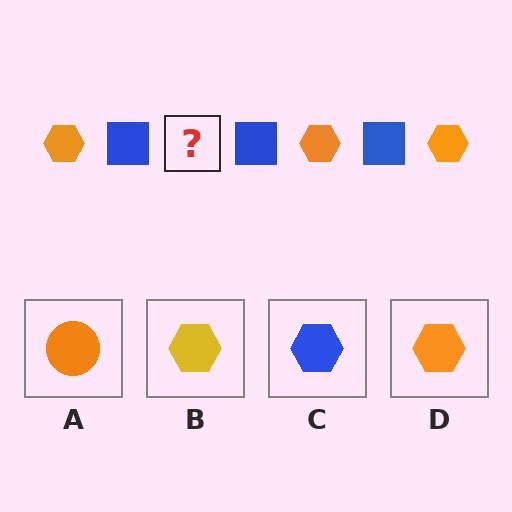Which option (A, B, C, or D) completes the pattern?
D.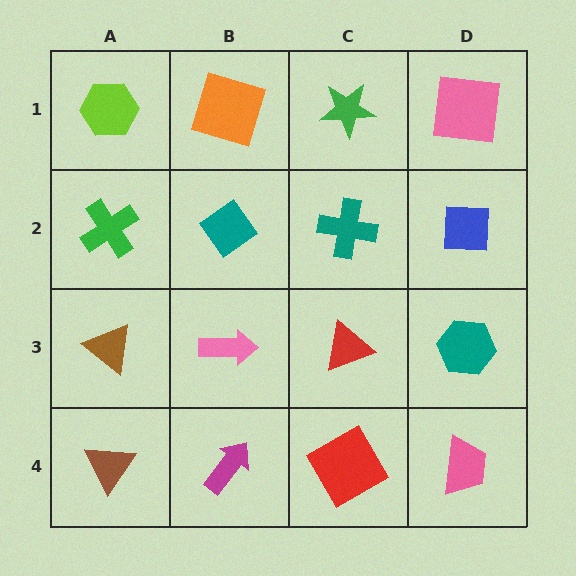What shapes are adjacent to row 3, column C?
A teal cross (row 2, column C), a red square (row 4, column C), a pink arrow (row 3, column B), a teal hexagon (row 3, column D).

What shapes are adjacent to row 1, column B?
A teal diamond (row 2, column B), a lime hexagon (row 1, column A), a green star (row 1, column C).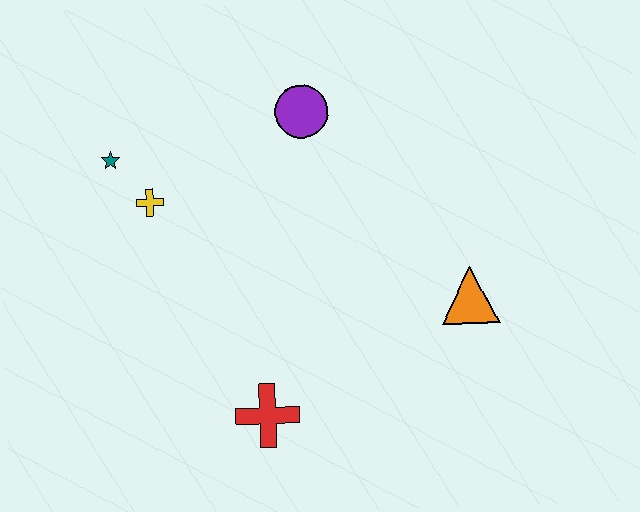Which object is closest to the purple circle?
The yellow cross is closest to the purple circle.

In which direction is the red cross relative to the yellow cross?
The red cross is below the yellow cross.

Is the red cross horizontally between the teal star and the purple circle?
Yes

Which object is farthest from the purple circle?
The red cross is farthest from the purple circle.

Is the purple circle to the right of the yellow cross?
Yes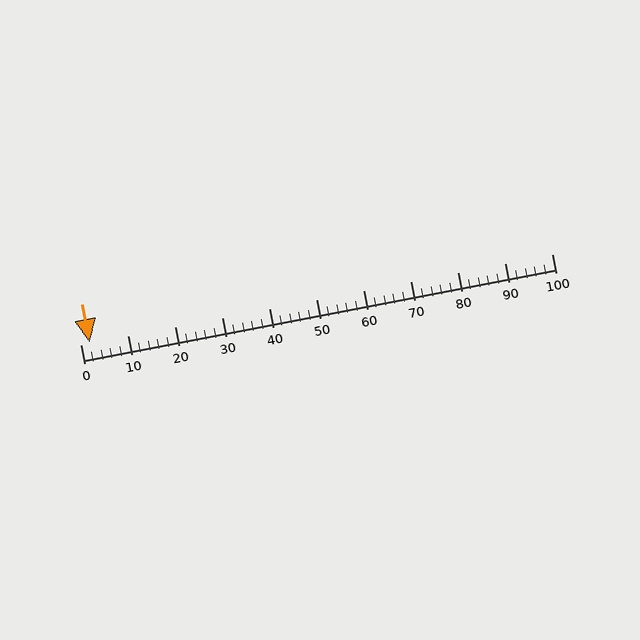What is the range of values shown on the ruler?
The ruler shows values from 0 to 100.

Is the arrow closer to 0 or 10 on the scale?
The arrow is closer to 0.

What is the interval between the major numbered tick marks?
The major tick marks are spaced 10 units apart.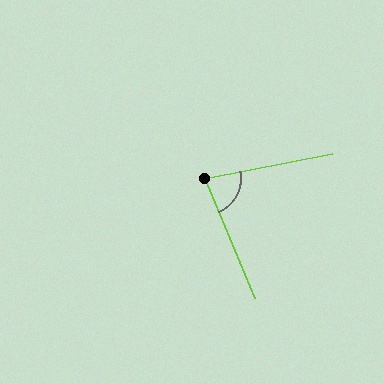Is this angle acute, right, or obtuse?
It is acute.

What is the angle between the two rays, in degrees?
Approximately 78 degrees.